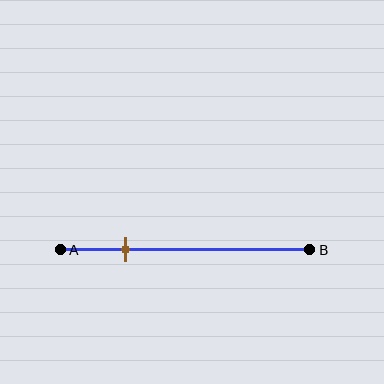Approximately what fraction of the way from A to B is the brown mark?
The brown mark is approximately 25% of the way from A to B.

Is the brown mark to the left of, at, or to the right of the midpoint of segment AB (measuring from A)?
The brown mark is to the left of the midpoint of segment AB.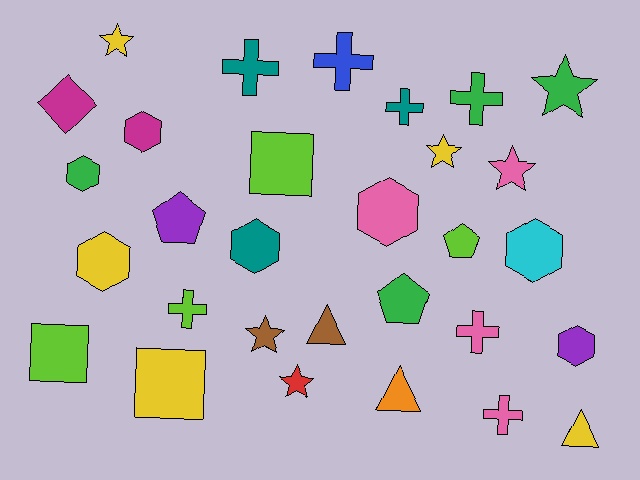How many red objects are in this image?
There is 1 red object.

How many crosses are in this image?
There are 7 crosses.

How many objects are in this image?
There are 30 objects.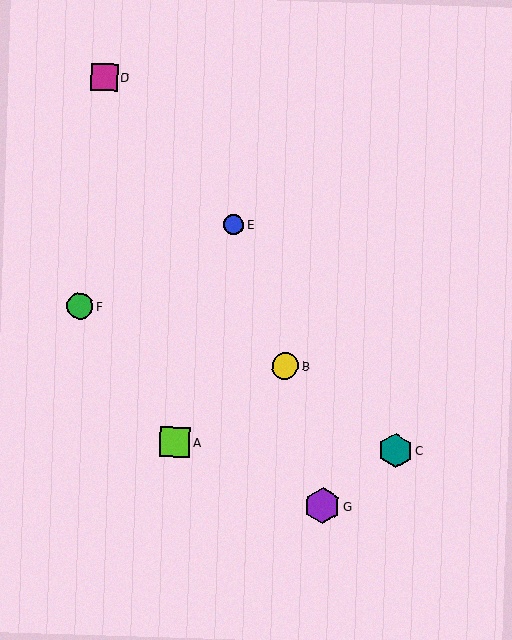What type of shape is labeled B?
Shape B is a yellow circle.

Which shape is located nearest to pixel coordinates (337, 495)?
The purple hexagon (labeled G) at (323, 506) is nearest to that location.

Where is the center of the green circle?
The center of the green circle is at (80, 306).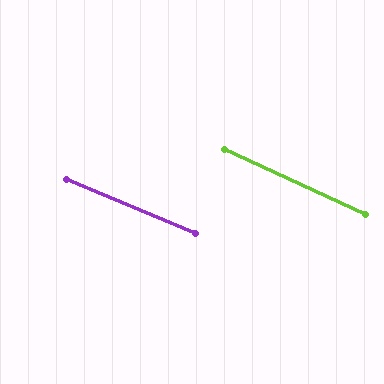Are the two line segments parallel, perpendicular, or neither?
Parallel — their directions differ by only 1.8°.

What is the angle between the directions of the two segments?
Approximately 2 degrees.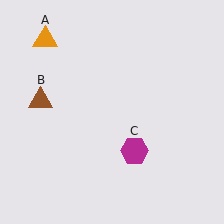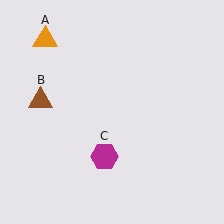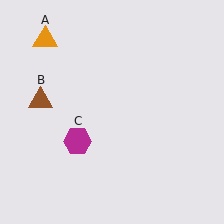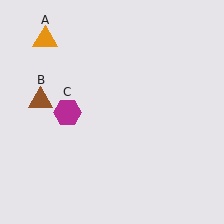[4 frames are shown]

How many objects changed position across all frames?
1 object changed position: magenta hexagon (object C).